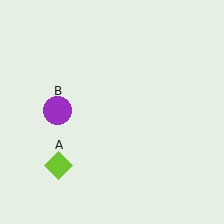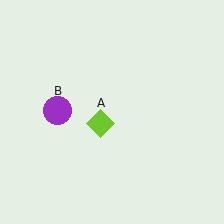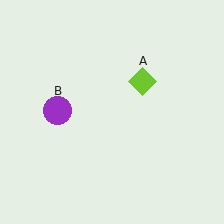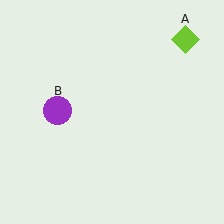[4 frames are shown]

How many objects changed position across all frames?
1 object changed position: lime diamond (object A).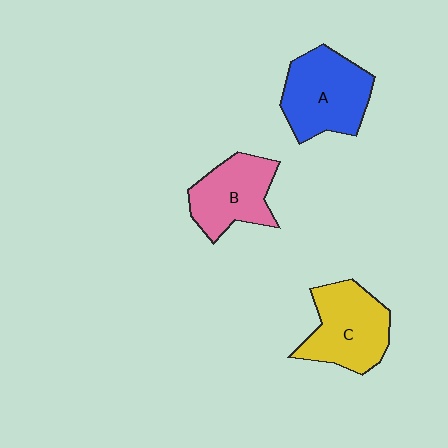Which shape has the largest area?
Shape A (blue).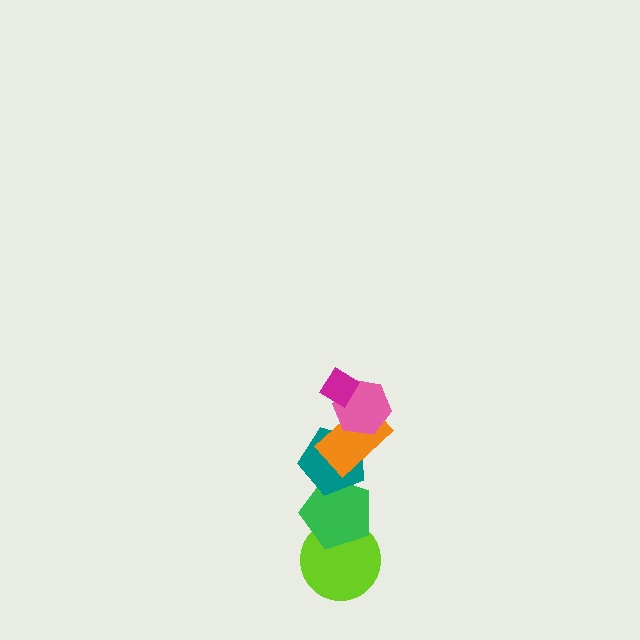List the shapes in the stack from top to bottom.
From top to bottom: the magenta diamond, the pink hexagon, the orange rectangle, the teal pentagon, the green pentagon, the lime circle.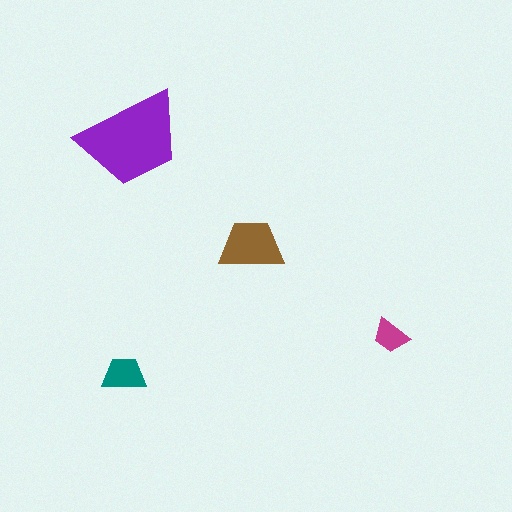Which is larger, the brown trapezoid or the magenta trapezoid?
The brown one.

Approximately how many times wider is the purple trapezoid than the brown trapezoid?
About 1.5 times wider.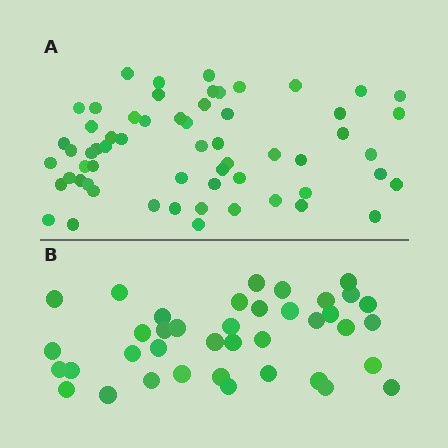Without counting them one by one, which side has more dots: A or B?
Region A (the top region) has more dots.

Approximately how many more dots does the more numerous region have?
Region A has approximately 20 more dots than region B.